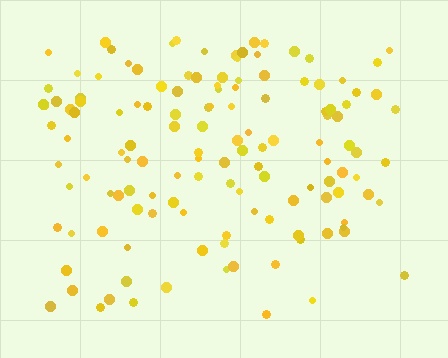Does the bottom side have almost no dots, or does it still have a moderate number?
Still a moderate number, just noticeably fewer than the top.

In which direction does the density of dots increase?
From bottom to top, with the top side densest.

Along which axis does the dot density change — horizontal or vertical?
Vertical.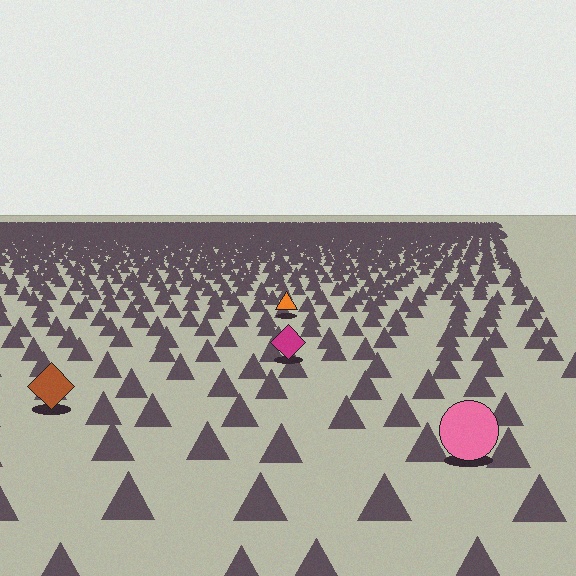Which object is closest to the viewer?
The pink circle is closest. The texture marks near it are larger and more spread out.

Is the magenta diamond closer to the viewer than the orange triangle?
Yes. The magenta diamond is closer — you can tell from the texture gradient: the ground texture is coarser near it.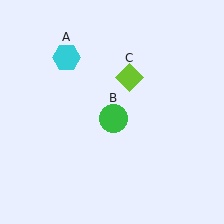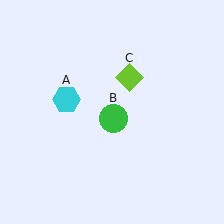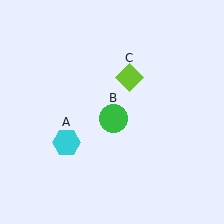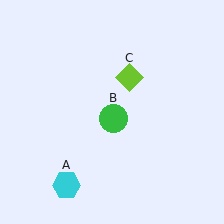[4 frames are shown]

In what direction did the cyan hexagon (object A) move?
The cyan hexagon (object A) moved down.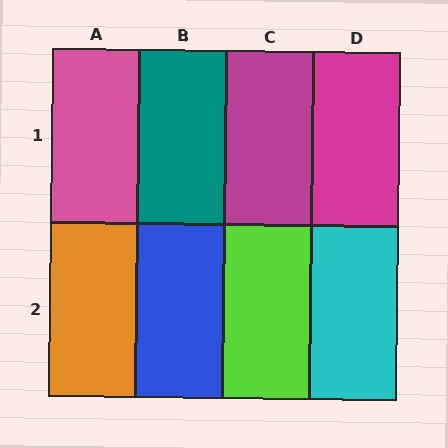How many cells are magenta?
2 cells are magenta.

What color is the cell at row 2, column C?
Lime.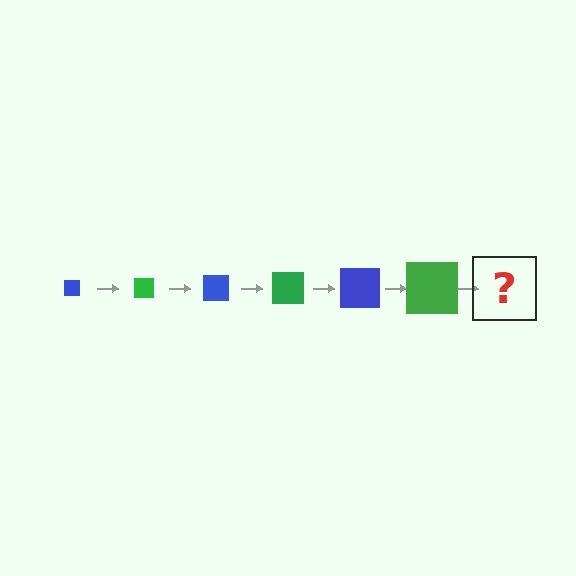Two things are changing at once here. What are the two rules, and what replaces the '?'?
The two rules are that the square grows larger each step and the color cycles through blue and green. The '?' should be a blue square, larger than the previous one.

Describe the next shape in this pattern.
It should be a blue square, larger than the previous one.